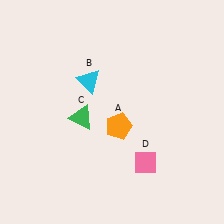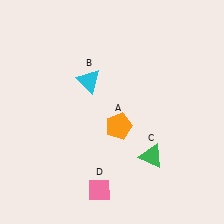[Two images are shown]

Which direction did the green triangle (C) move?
The green triangle (C) moved right.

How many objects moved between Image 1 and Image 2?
2 objects moved between the two images.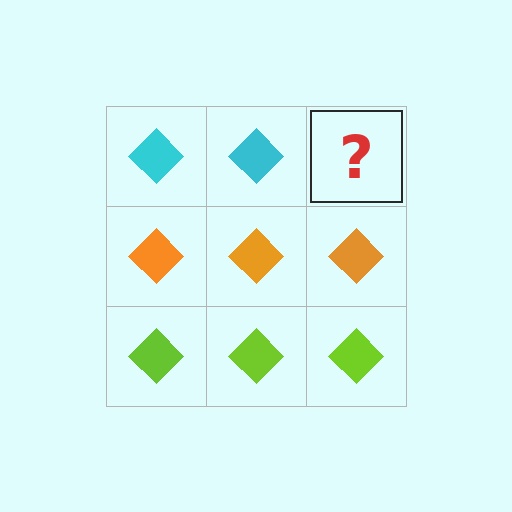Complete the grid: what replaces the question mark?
The question mark should be replaced with a cyan diamond.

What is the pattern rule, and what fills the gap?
The rule is that each row has a consistent color. The gap should be filled with a cyan diamond.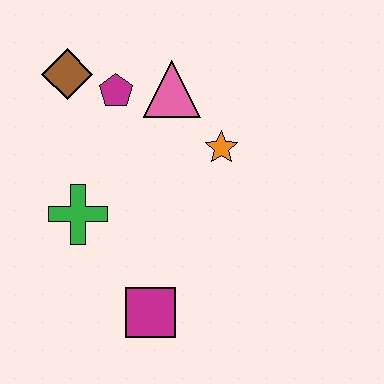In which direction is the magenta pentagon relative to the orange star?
The magenta pentagon is to the left of the orange star.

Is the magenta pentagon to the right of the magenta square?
No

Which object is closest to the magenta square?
The green cross is closest to the magenta square.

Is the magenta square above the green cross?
No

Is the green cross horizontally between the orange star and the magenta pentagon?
No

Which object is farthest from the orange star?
The magenta square is farthest from the orange star.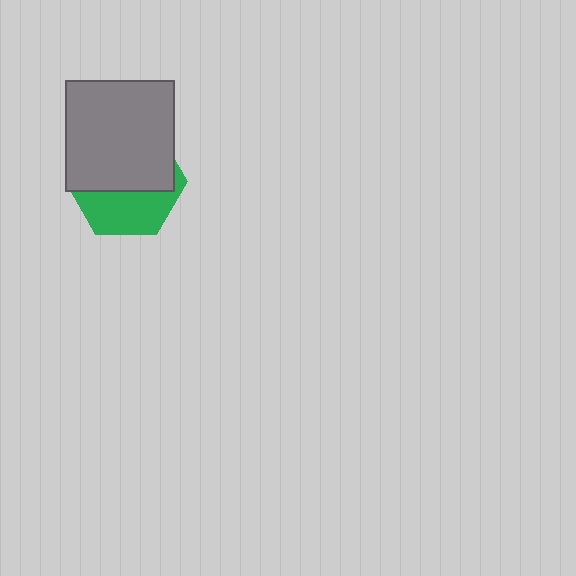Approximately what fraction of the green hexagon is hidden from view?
Roughly 60% of the green hexagon is hidden behind the gray rectangle.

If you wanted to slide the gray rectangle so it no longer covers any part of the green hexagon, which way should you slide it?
Slide it up — that is the most direct way to separate the two shapes.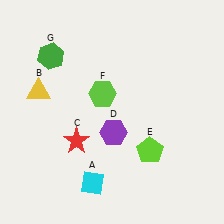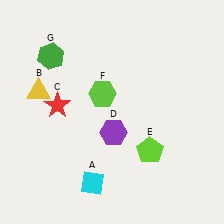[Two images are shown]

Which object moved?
The red star (C) moved up.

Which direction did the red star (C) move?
The red star (C) moved up.